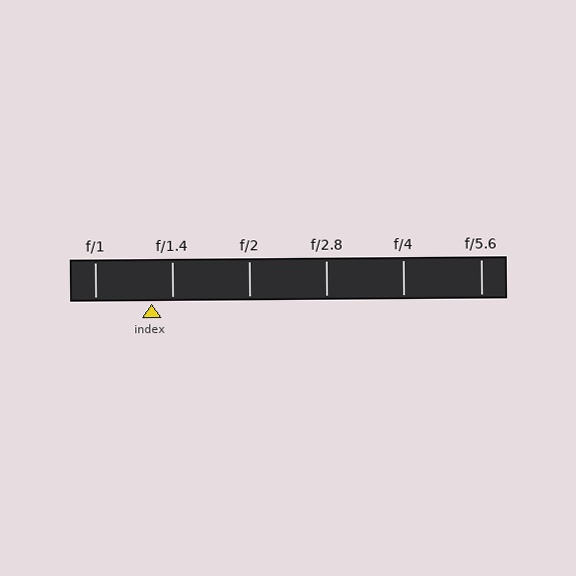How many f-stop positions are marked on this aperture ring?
There are 6 f-stop positions marked.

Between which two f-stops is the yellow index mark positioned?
The index mark is between f/1 and f/1.4.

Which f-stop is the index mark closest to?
The index mark is closest to f/1.4.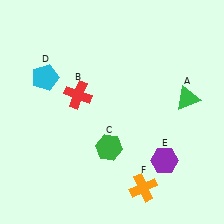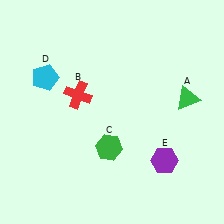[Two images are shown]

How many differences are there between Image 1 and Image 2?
There is 1 difference between the two images.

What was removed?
The orange cross (F) was removed in Image 2.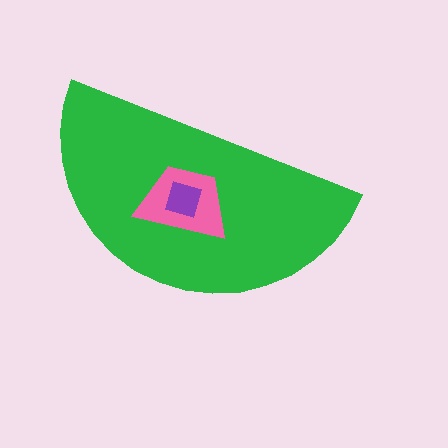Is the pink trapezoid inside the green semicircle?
Yes.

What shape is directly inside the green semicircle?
The pink trapezoid.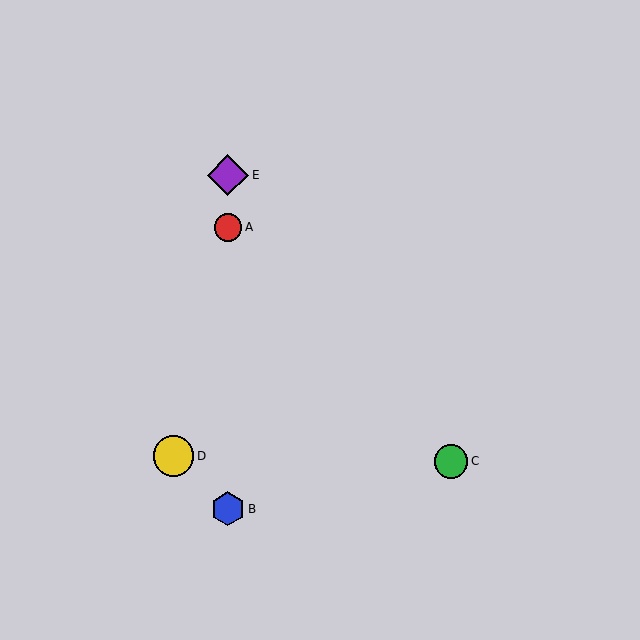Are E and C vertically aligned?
No, E is at x≈228 and C is at x≈451.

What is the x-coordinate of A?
Object A is at x≈228.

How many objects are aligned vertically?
3 objects (A, B, E) are aligned vertically.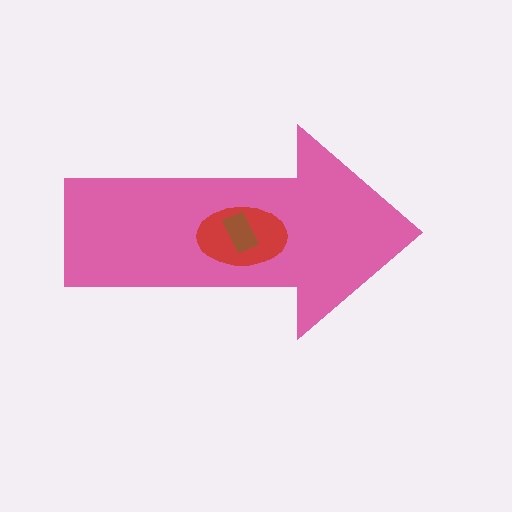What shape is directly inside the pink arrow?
The red ellipse.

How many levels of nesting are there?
3.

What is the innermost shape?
The brown rectangle.